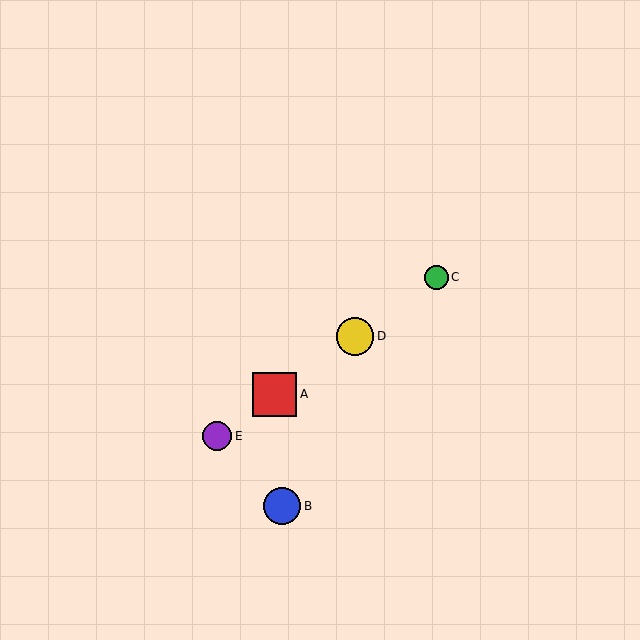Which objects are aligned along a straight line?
Objects A, C, D, E are aligned along a straight line.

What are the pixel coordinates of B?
Object B is at (282, 506).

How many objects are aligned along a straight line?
4 objects (A, C, D, E) are aligned along a straight line.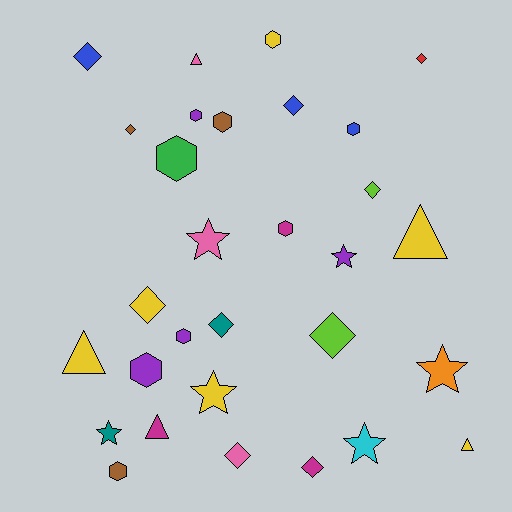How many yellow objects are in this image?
There are 6 yellow objects.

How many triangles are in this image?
There are 5 triangles.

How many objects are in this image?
There are 30 objects.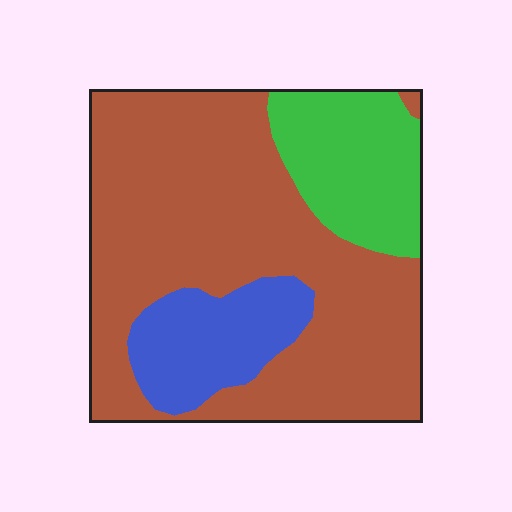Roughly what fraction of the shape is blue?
Blue takes up less than a sixth of the shape.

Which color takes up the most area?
Brown, at roughly 65%.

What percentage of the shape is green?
Green covers about 20% of the shape.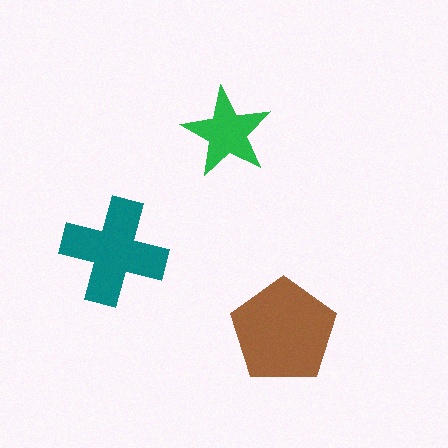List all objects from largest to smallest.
The brown pentagon, the teal cross, the green star.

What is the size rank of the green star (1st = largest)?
3rd.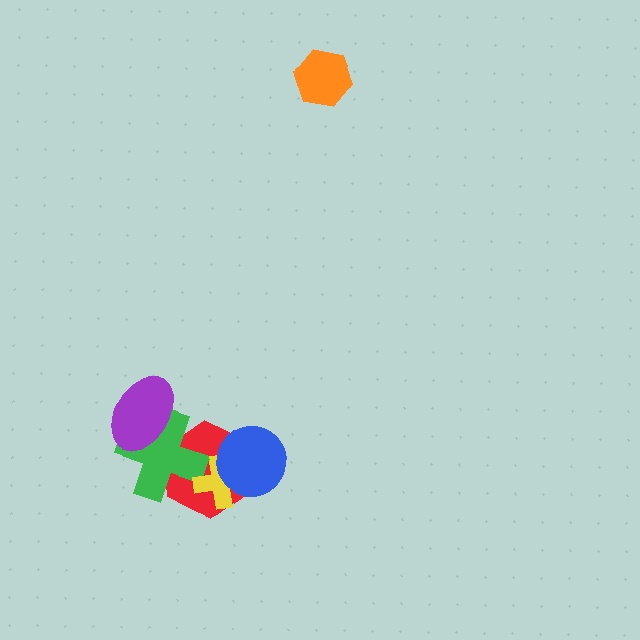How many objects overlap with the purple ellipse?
1 object overlaps with the purple ellipse.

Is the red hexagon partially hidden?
Yes, it is partially covered by another shape.